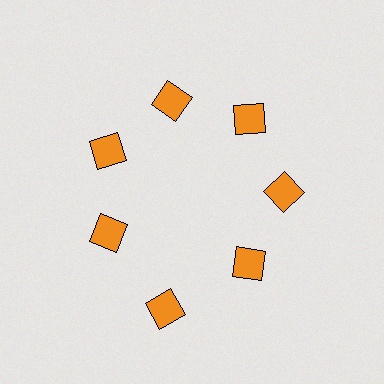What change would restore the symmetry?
The symmetry would be restored by moving it inward, back onto the ring so that all 7 squares sit at equal angles and equal distance from the center.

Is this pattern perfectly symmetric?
No. The 7 orange squares are arranged in a ring, but one element near the 6 o'clock position is pushed outward from the center, breaking the 7-fold rotational symmetry.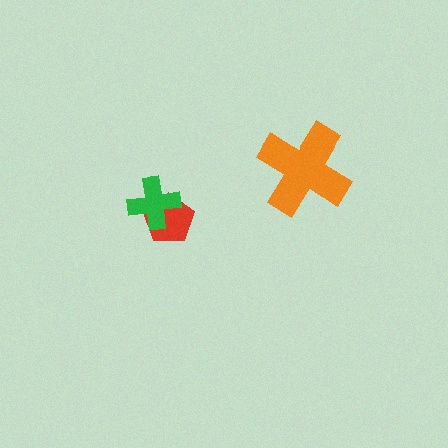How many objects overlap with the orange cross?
0 objects overlap with the orange cross.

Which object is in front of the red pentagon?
The green cross is in front of the red pentagon.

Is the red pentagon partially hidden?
Yes, it is partially covered by another shape.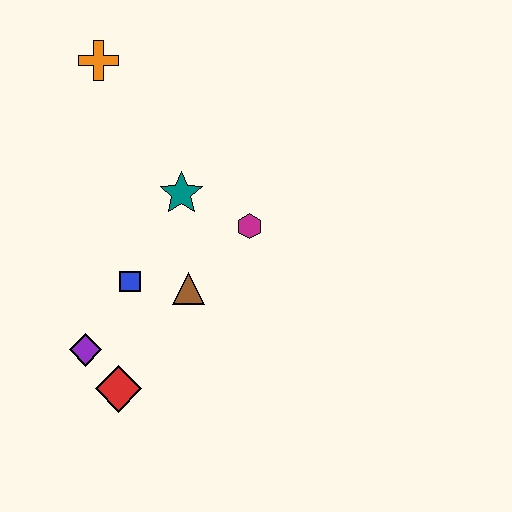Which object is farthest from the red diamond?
The orange cross is farthest from the red diamond.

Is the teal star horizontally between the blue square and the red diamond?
No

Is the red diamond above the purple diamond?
No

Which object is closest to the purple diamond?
The red diamond is closest to the purple diamond.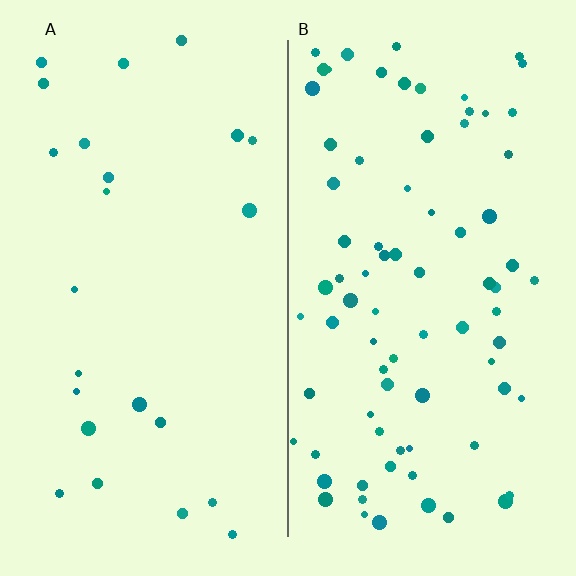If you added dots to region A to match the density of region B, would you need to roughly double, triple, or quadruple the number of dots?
Approximately triple.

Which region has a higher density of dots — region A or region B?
B (the right).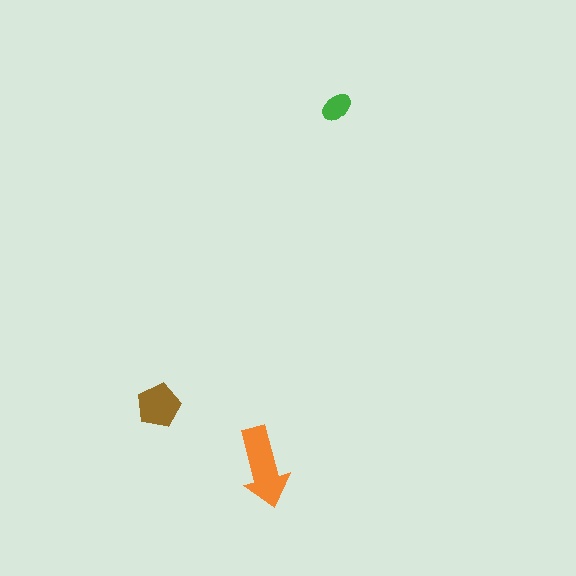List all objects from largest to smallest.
The orange arrow, the brown pentagon, the green ellipse.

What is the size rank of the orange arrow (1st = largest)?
1st.